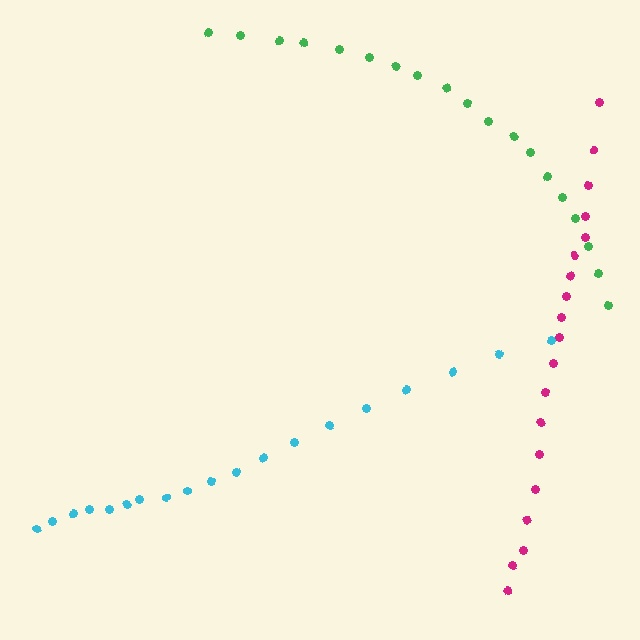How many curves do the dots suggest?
There are 3 distinct paths.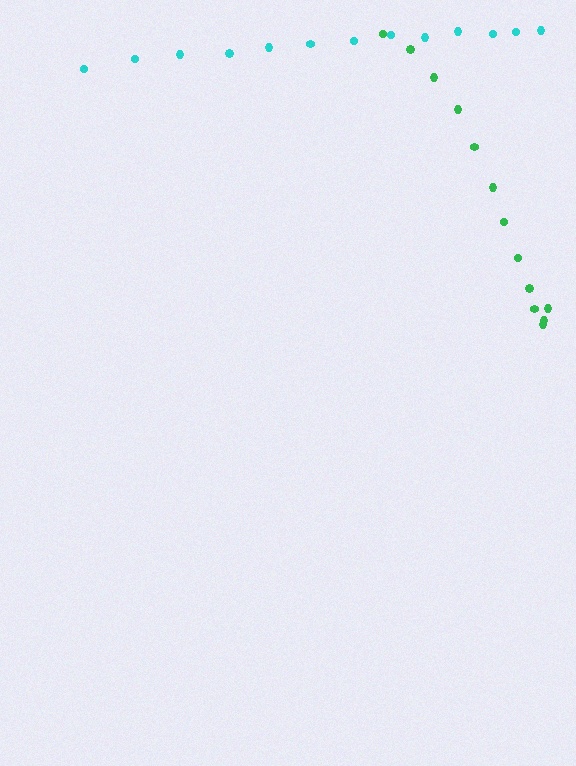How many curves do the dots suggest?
There are 2 distinct paths.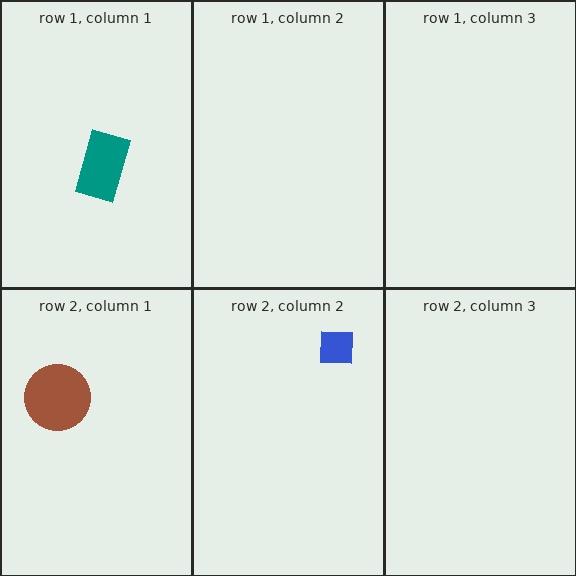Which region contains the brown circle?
The row 2, column 1 region.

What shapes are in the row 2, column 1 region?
The brown circle.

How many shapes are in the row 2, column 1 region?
1.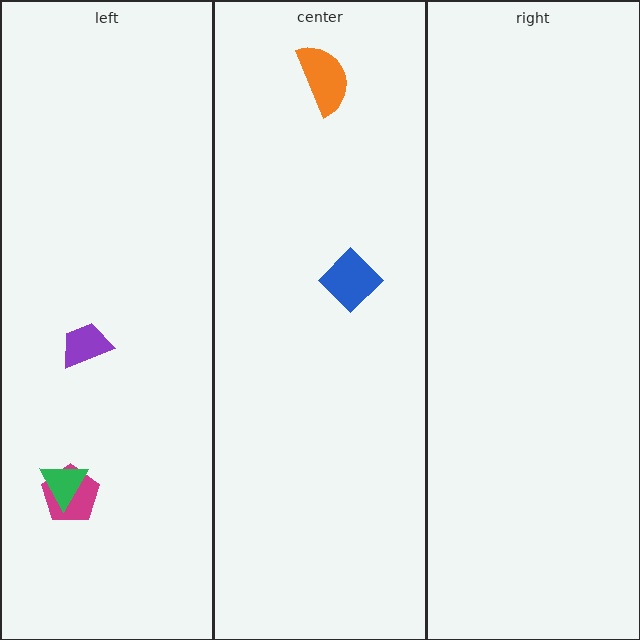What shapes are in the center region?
The blue diamond, the orange semicircle.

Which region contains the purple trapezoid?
The left region.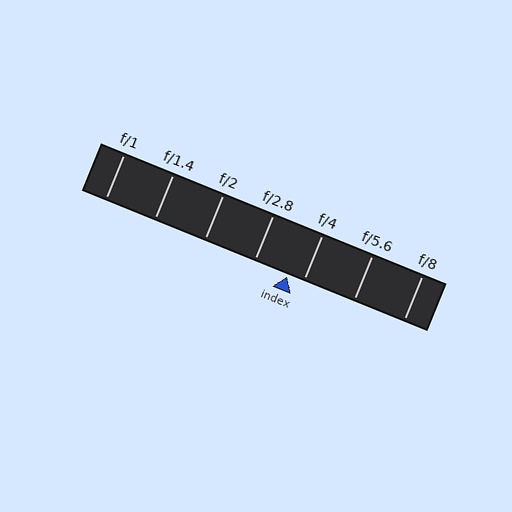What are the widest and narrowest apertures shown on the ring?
The widest aperture shown is f/1 and the narrowest is f/8.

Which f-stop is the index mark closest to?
The index mark is closest to f/4.